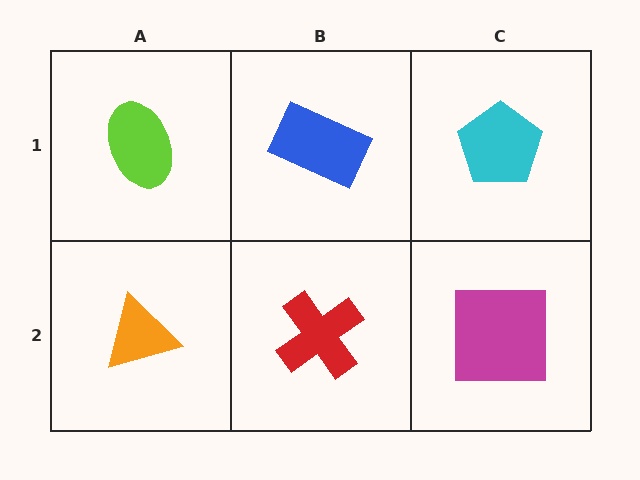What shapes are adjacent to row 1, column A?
An orange triangle (row 2, column A), a blue rectangle (row 1, column B).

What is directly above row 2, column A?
A lime ellipse.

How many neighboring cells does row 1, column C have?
2.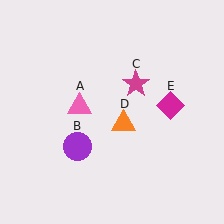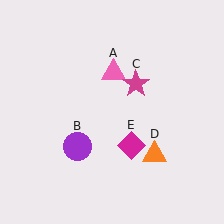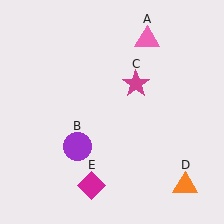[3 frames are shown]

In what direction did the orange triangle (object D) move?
The orange triangle (object D) moved down and to the right.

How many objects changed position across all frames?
3 objects changed position: pink triangle (object A), orange triangle (object D), magenta diamond (object E).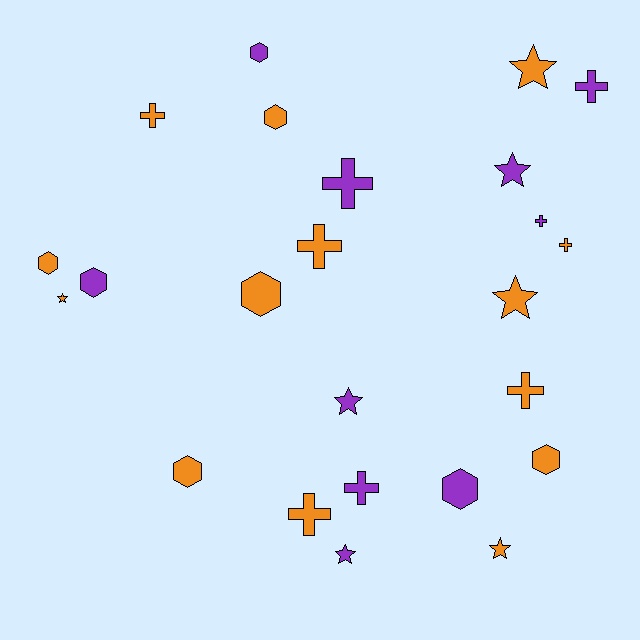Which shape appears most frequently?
Cross, with 9 objects.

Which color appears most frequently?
Orange, with 14 objects.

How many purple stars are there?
There are 3 purple stars.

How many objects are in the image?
There are 24 objects.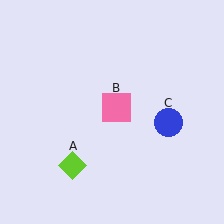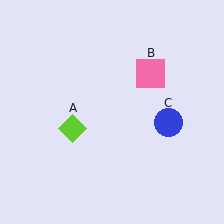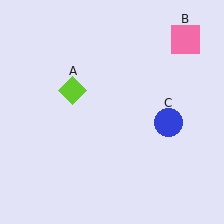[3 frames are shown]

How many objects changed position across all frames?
2 objects changed position: lime diamond (object A), pink square (object B).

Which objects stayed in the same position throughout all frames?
Blue circle (object C) remained stationary.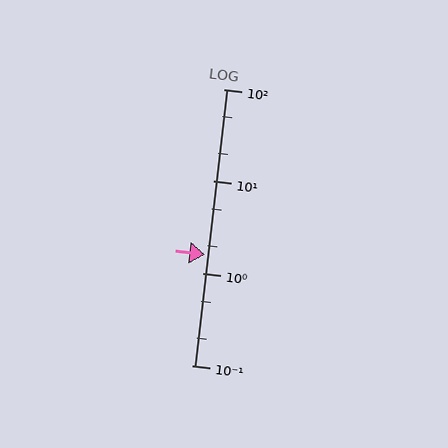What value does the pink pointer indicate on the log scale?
The pointer indicates approximately 1.6.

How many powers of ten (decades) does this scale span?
The scale spans 3 decades, from 0.1 to 100.